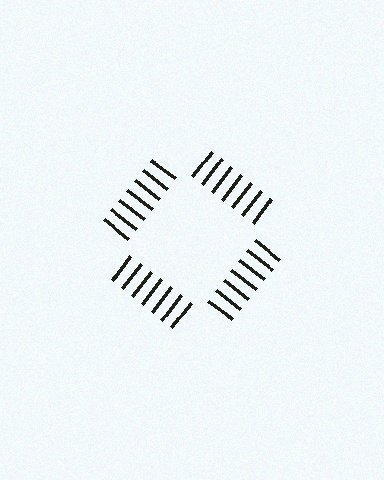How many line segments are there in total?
28 — 7 along each of the 4 edges.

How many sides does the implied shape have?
4 sides — the line-ends trace a square.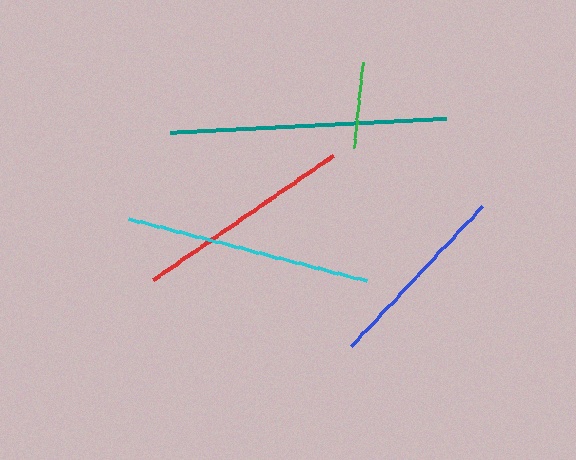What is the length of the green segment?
The green segment is approximately 85 pixels long.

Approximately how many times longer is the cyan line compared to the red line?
The cyan line is approximately 1.1 times the length of the red line.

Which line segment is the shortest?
The green line is the shortest at approximately 85 pixels.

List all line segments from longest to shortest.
From longest to shortest: teal, cyan, red, blue, green.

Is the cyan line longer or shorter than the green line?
The cyan line is longer than the green line.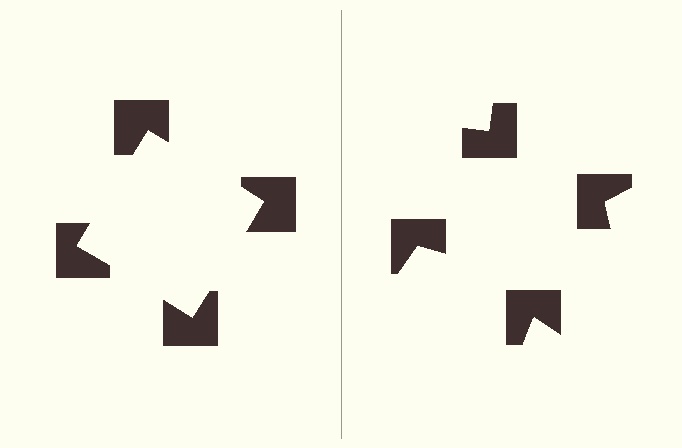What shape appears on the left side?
An illusory square.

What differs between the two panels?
The notched squares are positioned identically on both sides; only the wedge orientations differ. On the left they align to a square; on the right they are misaligned.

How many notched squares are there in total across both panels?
8 — 4 on each side.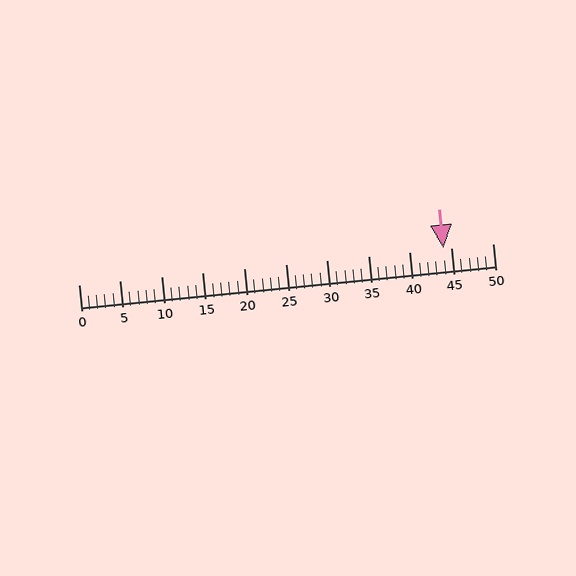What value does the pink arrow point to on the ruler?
The pink arrow points to approximately 44.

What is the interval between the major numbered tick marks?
The major tick marks are spaced 5 units apart.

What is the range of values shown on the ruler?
The ruler shows values from 0 to 50.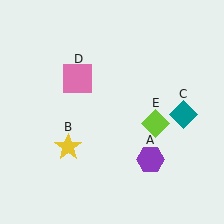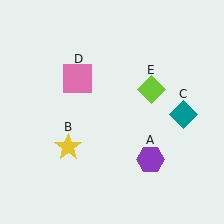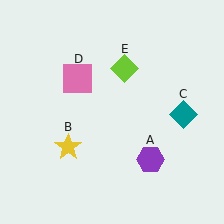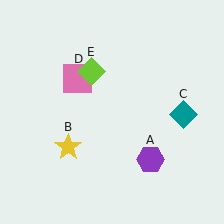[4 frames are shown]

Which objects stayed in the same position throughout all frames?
Purple hexagon (object A) and yellow star (object B) and teal diamond (object C) and pink square (object D) remained stationary.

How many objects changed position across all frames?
1 object changed position: lime diamond (object E).